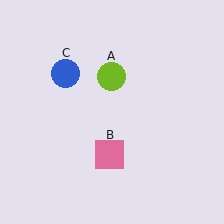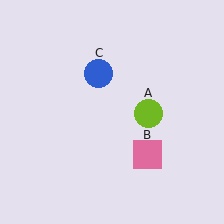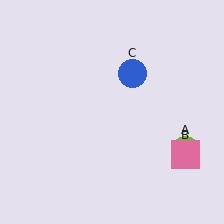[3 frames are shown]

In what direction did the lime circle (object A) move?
The lime circle (object A) moved down and to the right.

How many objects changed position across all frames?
3 objects changed position: lime circle (object A), pink square (object B), blue circle (object C).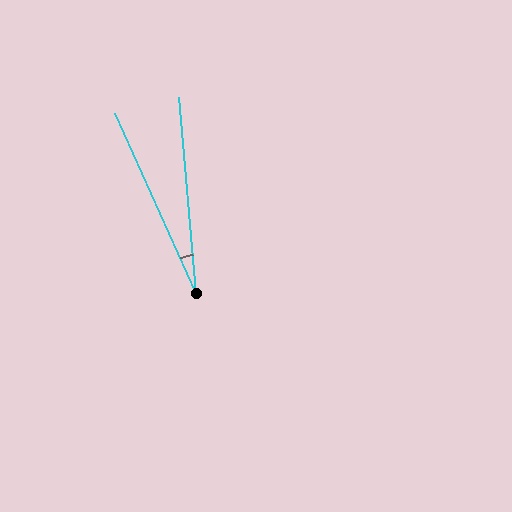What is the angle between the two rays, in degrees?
Approximately 19 degrees.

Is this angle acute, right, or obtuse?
It is acute.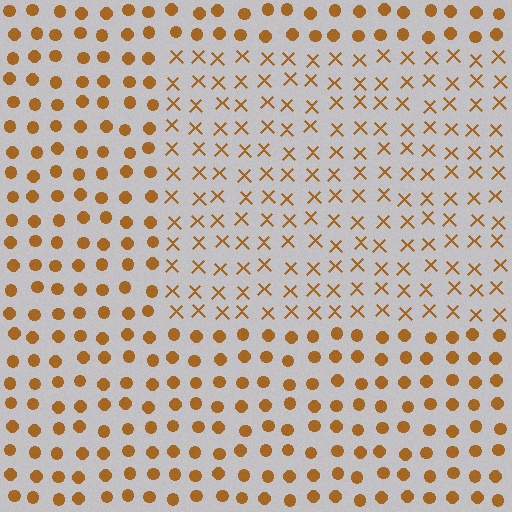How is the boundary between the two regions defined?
The boundary is defined by a change in element shape: X marks inside vs. circles outside. All elements share the same color and spacing.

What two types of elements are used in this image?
The image uses X marks inside the rectangle region and circles outside it.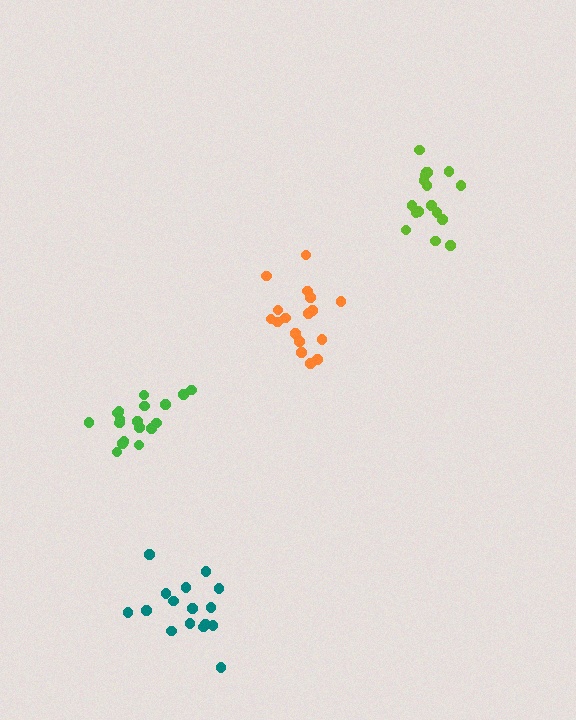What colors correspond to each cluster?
The clusters are colored: teal, green, orange, lime.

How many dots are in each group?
Group 1: 16 dots, Group 2: 18 dots, Group 3: 17 dots, Group 4: 17 dots (68 total).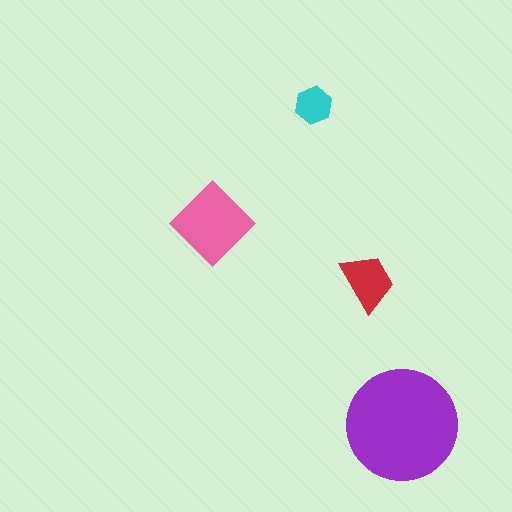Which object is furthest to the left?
The pink diamond is leftmost.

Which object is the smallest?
The cyan hexagon.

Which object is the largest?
The purple circle.